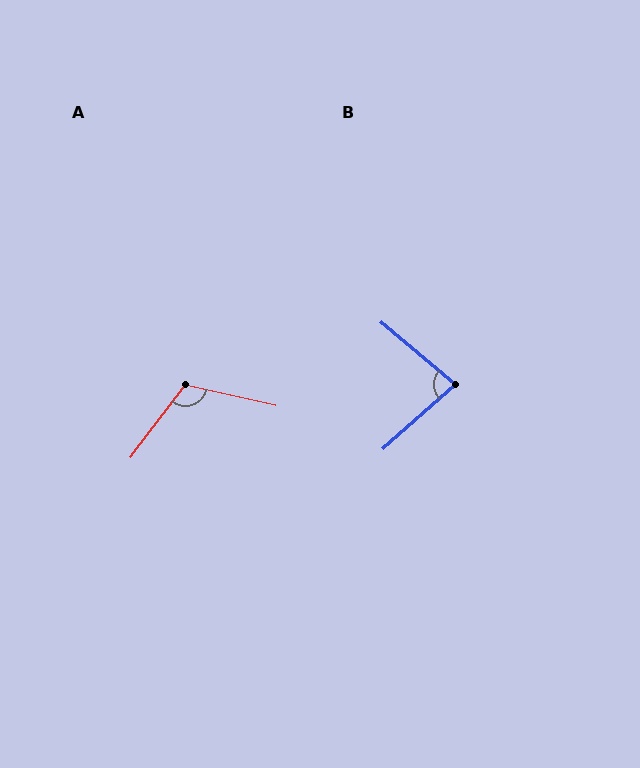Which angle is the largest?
A, at approximately 114 degrees.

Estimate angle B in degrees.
Approximately 82 degrees.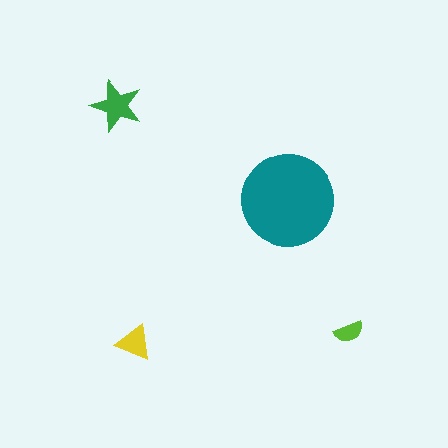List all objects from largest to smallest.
The teal circle, the green star, the yellow triangle, the lime semicircle.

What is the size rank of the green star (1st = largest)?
2nd.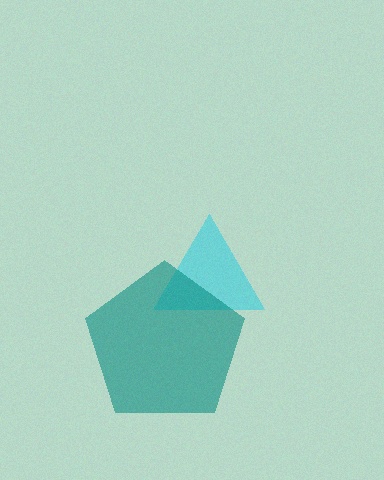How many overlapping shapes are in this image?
There are 2 overlapping shapes in the image.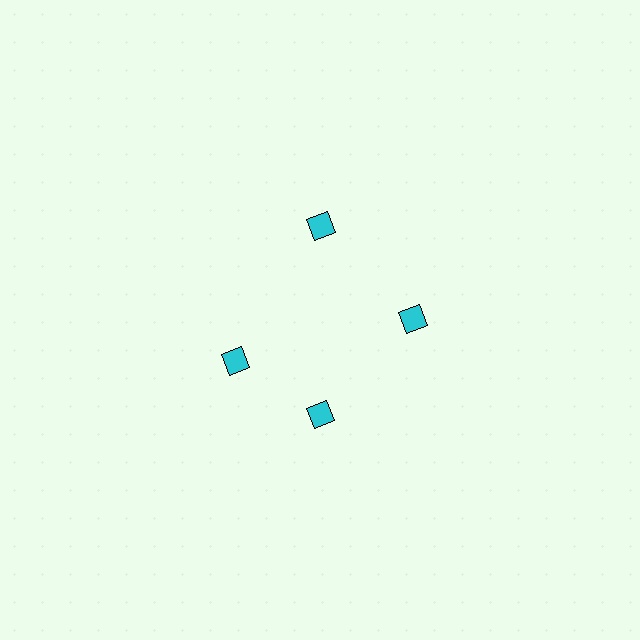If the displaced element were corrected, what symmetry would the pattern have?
It would have 4-fold rotational symmetry — the pattern would map onto itself every 90 degrees.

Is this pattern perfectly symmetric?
No. The 4 cyan diamonds are arranged in a ring, but one element near the 9 o'clock position is rotated out of alignment along the ring, breaking the 4-fold rotational symmetry.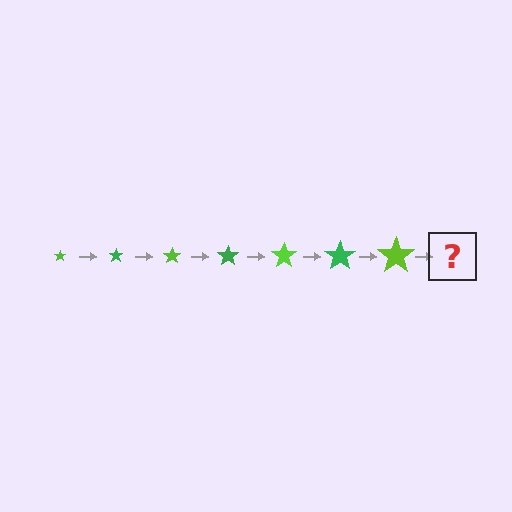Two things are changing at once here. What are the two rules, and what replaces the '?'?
The two rules are that the star grows larger each step and the color cycles through lime and green. The '?' should be a green star, larger than the previous one.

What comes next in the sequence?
The next element should be a green star, larger than the previous one.